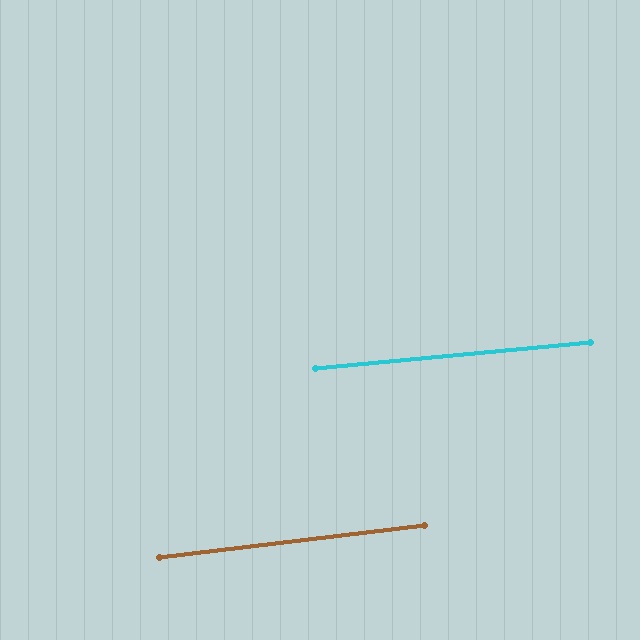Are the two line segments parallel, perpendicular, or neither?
Parallel — their directions differ by only 1.6°.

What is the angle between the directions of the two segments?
Approximately 2 degrees.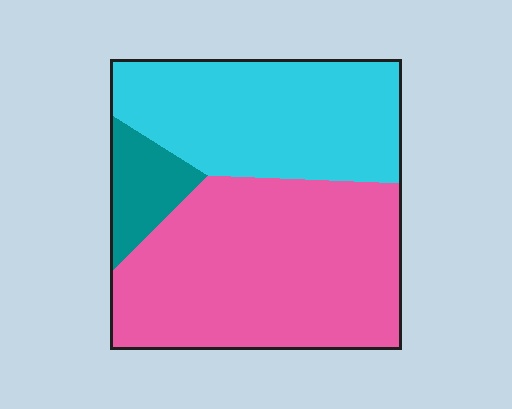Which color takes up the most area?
Pink, at roughly 55%.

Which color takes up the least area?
Teal, at roughly 10%.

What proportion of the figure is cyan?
Cyan takes up about three eighths (3/8) of the figure.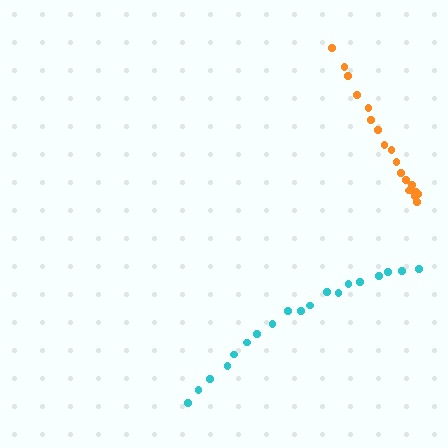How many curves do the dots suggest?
There are 2 distinct paths.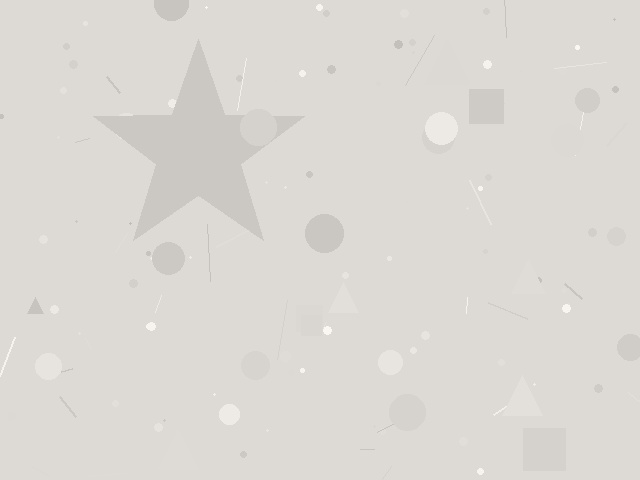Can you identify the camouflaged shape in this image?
The camouflaged shape is a star.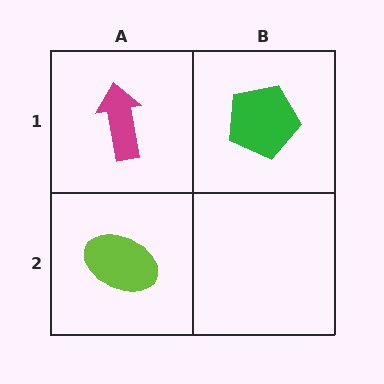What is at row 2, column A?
A lime ellipse.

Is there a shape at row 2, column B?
No, that cell is empty.